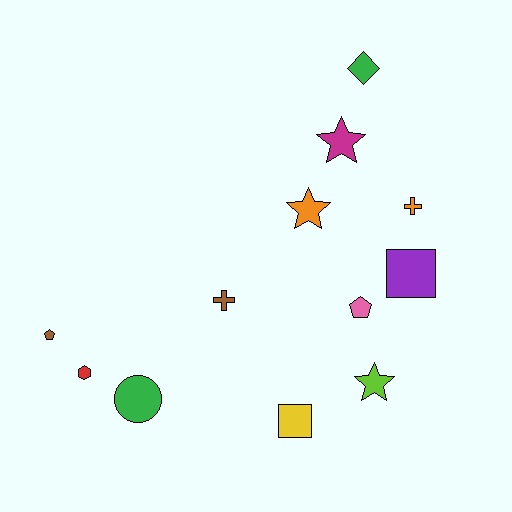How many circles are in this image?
There is 1 circle.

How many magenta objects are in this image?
There is 1 magenta object.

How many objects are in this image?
There are 12 objects.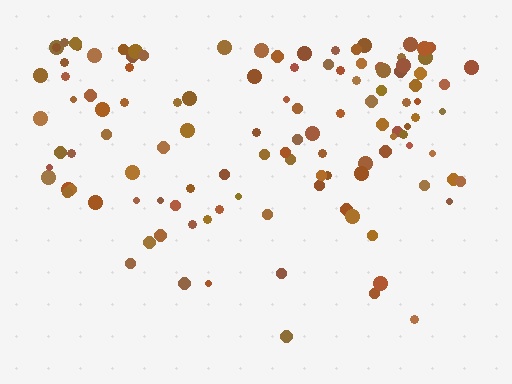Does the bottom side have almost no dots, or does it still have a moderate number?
Still a moderate number, just noticeably fewer than the top.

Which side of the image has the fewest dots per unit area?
The bottom.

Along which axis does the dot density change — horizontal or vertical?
Vertical.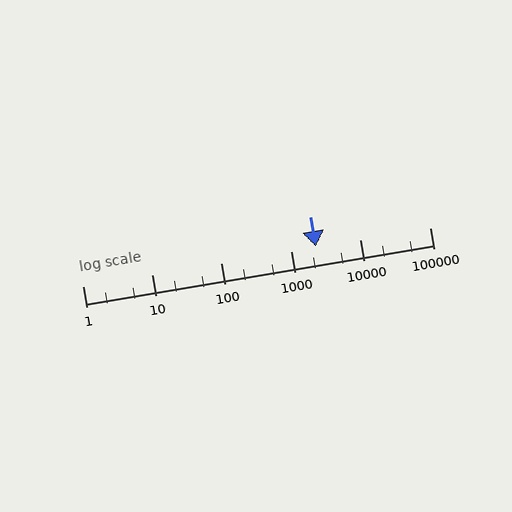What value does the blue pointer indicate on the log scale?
The pointer indicates approximately 2300.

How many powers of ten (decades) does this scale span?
The scale spans 5 decades, from 1 to 100000.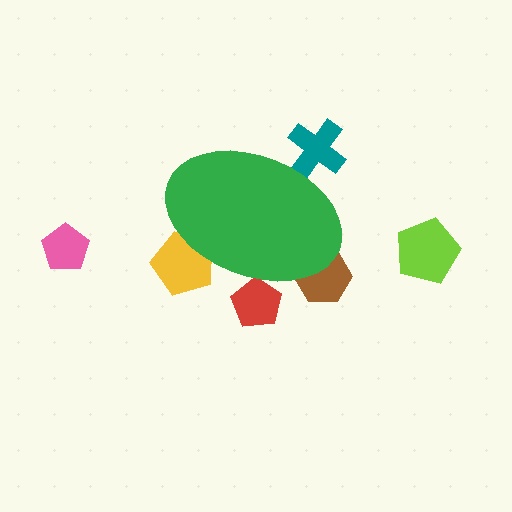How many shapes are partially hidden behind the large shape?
4 shapes are partially hidden.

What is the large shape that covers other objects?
A green ellipse.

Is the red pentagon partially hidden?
Yes, the red pentagon is partially hidden behind the green ellipse.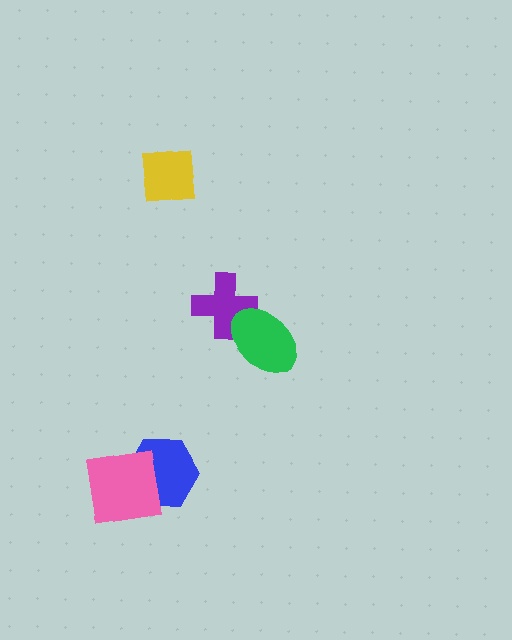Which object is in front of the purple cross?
The green ellipse is in front of the purple cross.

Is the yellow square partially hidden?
No, no other shape covers it.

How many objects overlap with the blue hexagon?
1 object overlaps with the blue hexagon.